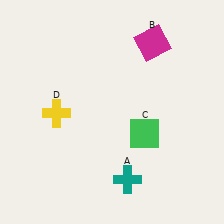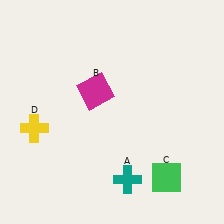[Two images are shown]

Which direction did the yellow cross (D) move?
The yellow cross (D) moved left.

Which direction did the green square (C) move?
The green square (C) moved down.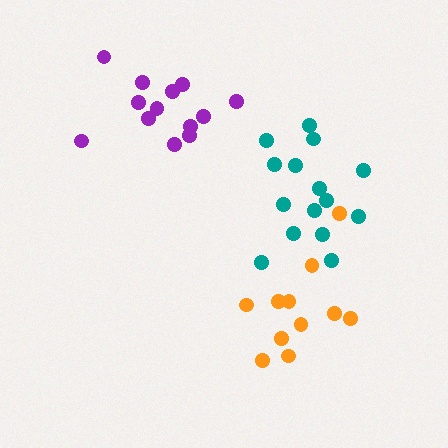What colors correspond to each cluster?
The clusters are colored: teal, purple, orange.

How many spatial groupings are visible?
There are 3 spatial groupings.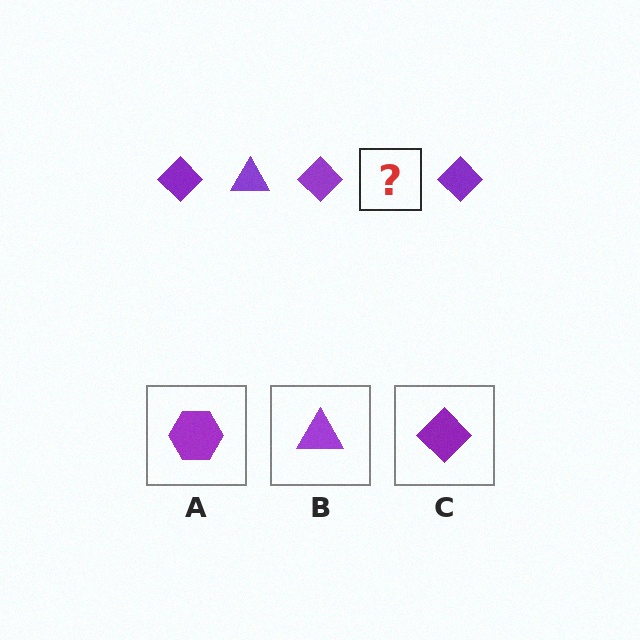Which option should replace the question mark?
Option B.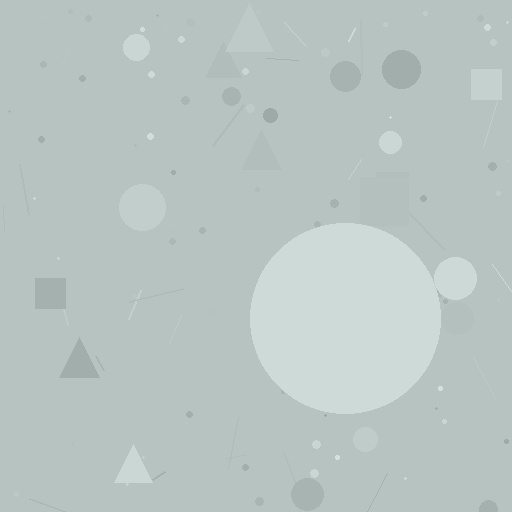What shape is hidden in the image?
A circle is hidden in the image.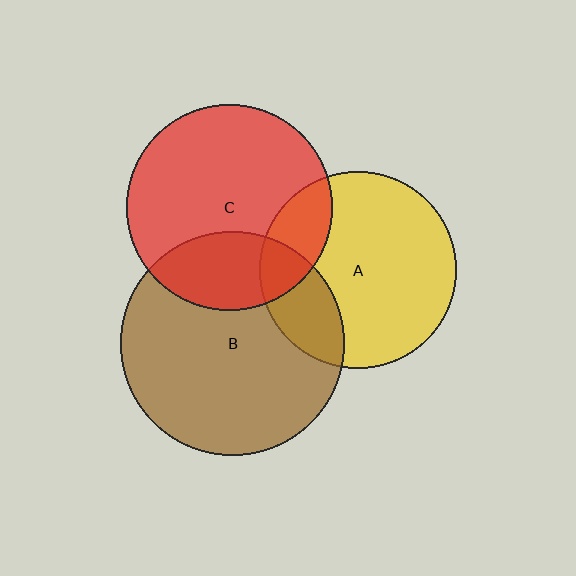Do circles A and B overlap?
Yes.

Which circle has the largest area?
Circle B (brown).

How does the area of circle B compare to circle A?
Approximately 1.3 times.